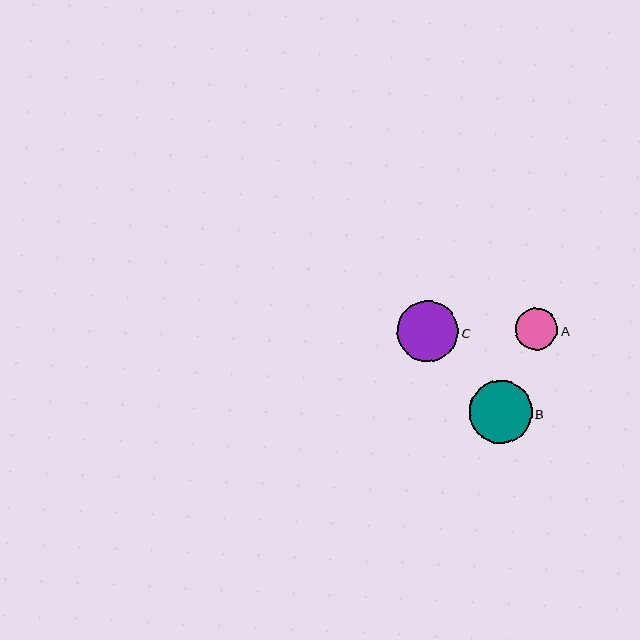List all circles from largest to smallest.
From largest to smallest: B, C, A.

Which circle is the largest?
Circle B is the largest with a size of approximately 63 pixels.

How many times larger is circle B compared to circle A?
Circle B is approximately 1.5 times the size of circle A.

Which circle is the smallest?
Circle A is the smallest with a size of approximately 42 pixels.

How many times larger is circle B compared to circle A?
Circle B is approximately 1.5 times the size of circle A.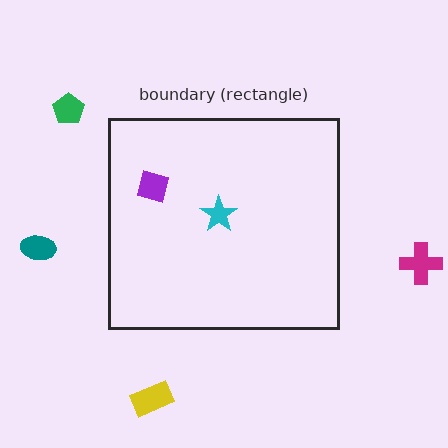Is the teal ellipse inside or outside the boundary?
Outside.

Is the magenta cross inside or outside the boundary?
Outside.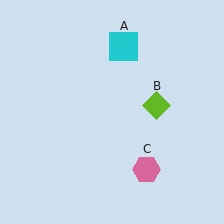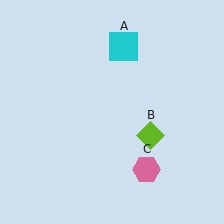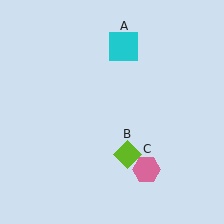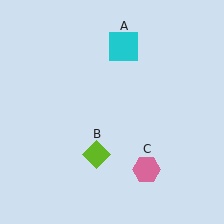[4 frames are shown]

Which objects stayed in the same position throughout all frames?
Cyan square (object A) and pink hexagon (object C) remained stationary.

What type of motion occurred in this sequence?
The lime diamond (object B) rotated clockwise around the center of the scene.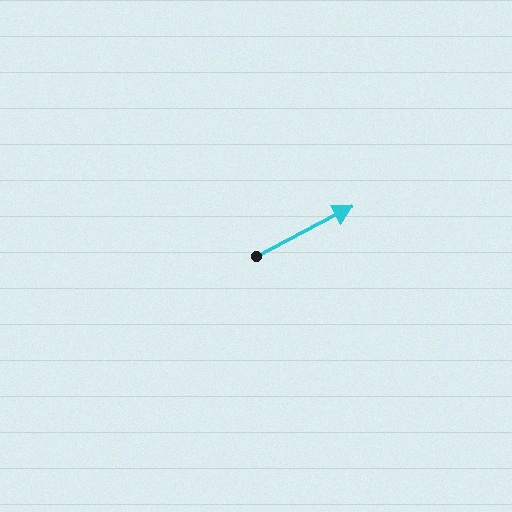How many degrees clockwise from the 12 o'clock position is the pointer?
Approximately 63 degrees.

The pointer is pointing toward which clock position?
Roughly 2 o'clock.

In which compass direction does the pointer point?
Northeast.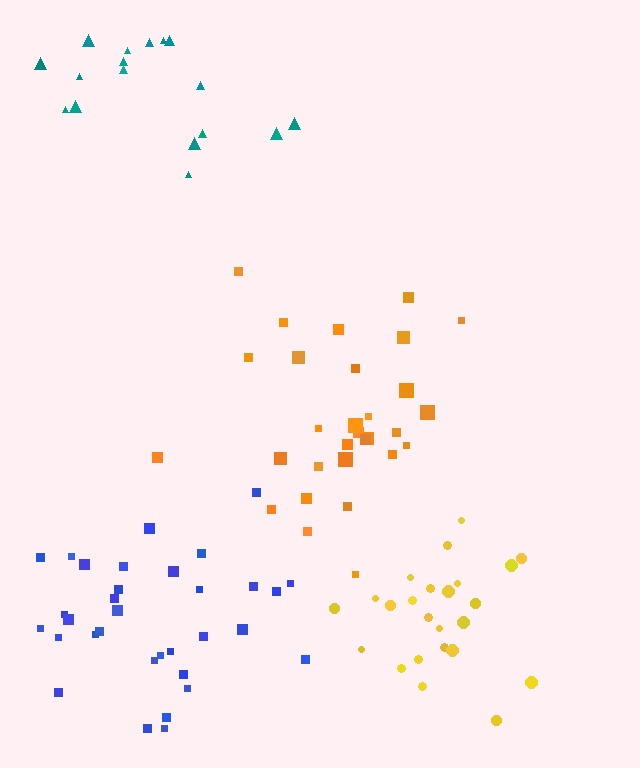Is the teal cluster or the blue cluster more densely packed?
Blue.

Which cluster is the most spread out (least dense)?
Teal.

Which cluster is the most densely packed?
Yellow.